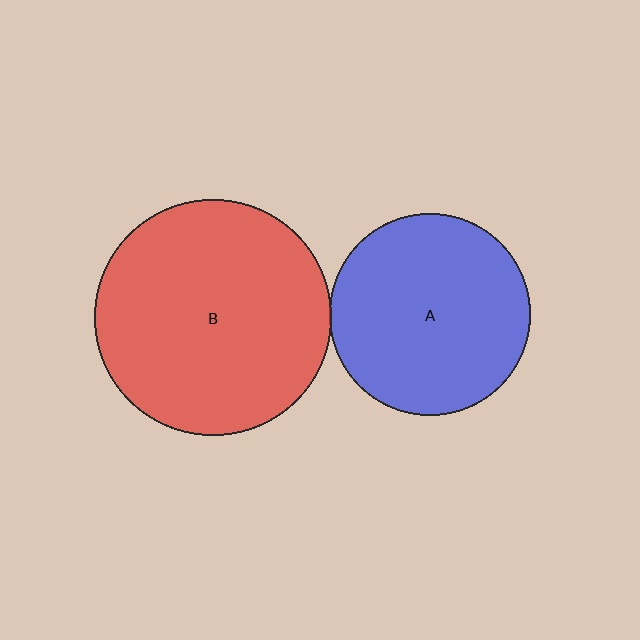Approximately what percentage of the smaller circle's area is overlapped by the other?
Approximately 5%.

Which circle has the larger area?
Circle B (red).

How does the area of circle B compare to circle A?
Approximately 1.4 times.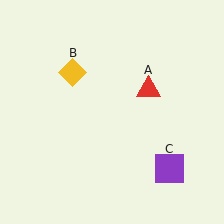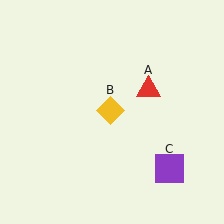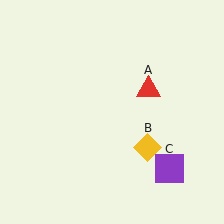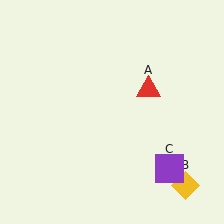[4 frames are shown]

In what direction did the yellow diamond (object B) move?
The yellow diamond (object B) moved down and to the right.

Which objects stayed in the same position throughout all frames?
Red triangle (object A) and purple square (object C) remained stationary.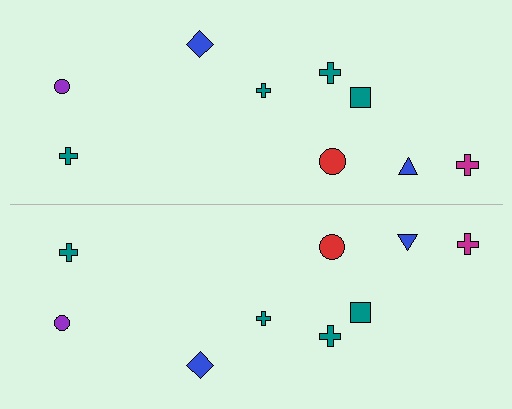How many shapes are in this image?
There are 18 shapes in this image.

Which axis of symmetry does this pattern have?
The pattern has a horizontal axis of symmetry running through the center of the image.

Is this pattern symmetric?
Yes, this pattern has bilateral (reflection) symmetry.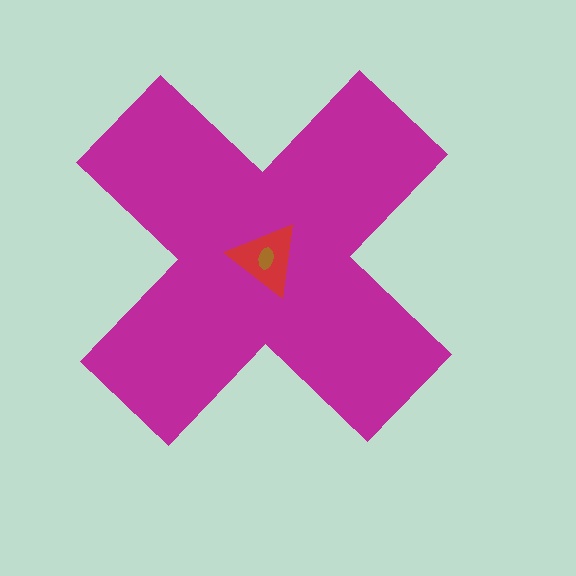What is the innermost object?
The brown ellipse.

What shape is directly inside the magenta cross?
The red triangle.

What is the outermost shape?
The magenta cross.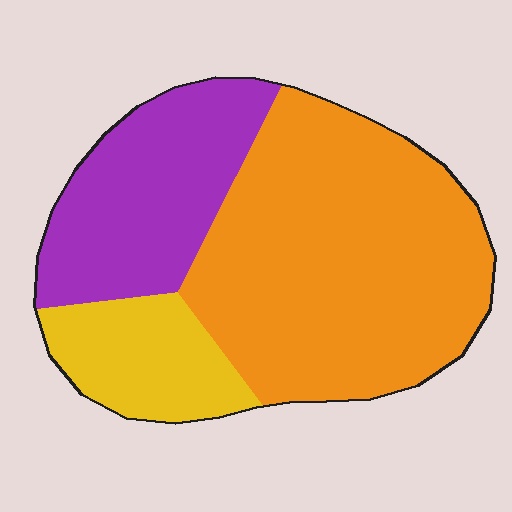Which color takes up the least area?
Yellow, at roughly 15%.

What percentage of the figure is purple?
Purple takes up about one quarter (1/4) of the figure.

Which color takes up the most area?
Orange, at roughly 55%.